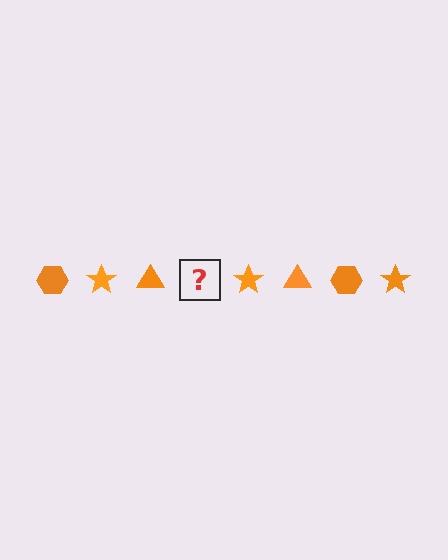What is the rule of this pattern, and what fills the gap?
The rule is that the pattern cycles through hexagon, star, triangle shapes in orange. The gap should be filled with an orange hexagon.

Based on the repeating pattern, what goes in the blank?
The blank should be an orange hexagon.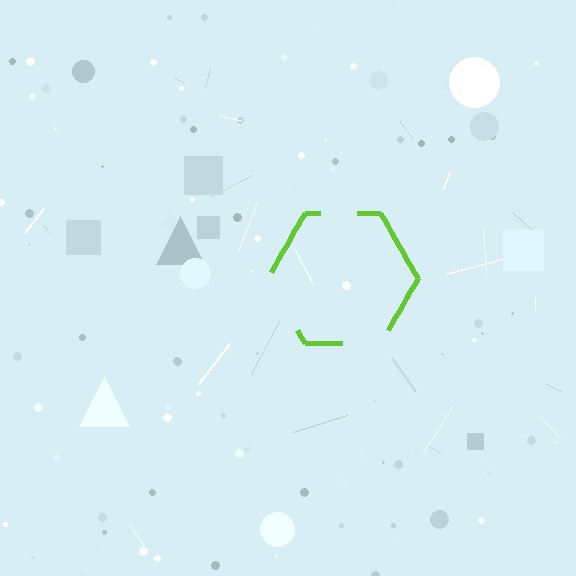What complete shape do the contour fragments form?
The contour fragments form a hexagon.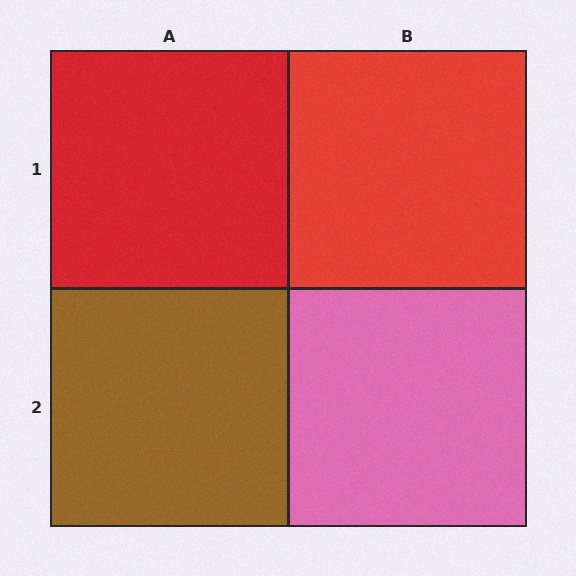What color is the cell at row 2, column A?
Brown.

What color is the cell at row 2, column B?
Pink.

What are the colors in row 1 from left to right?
Red, red.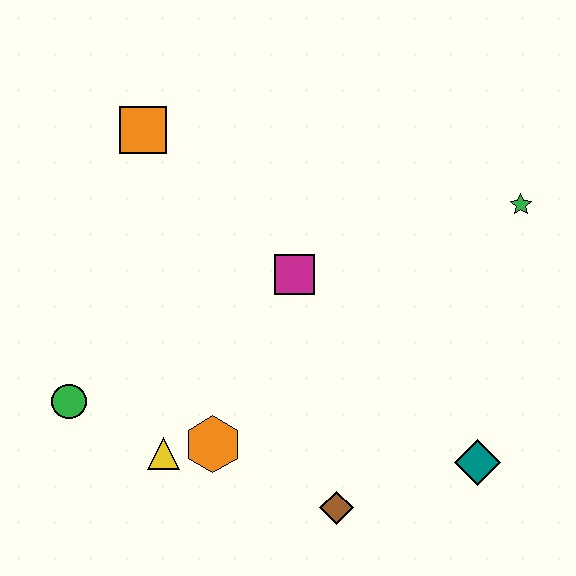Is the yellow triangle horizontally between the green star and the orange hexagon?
No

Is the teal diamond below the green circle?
Yes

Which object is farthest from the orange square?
The teal diamond is farthest from the orange square.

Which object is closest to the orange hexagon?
The yellow triangle is closest to the orange hexagon.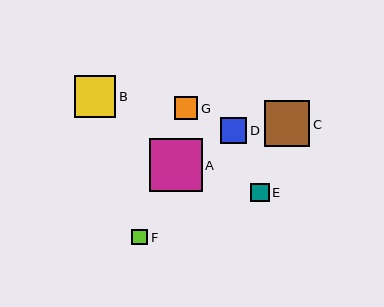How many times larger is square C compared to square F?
Square C is approximately 2.9 times the size of square F.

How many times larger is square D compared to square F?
Square D is approximately 1.7 times the size of square F.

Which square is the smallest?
Square F is the smallest with a size of approximately 16 pixels.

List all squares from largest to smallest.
From largest to smallest: A, C, B, D, G, E, F.